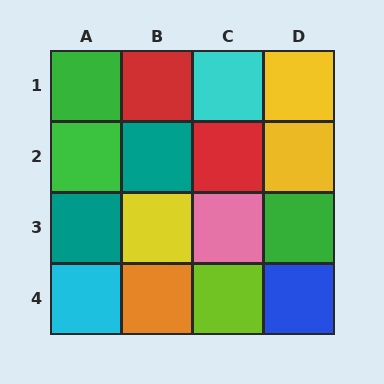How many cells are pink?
1 cell is pink.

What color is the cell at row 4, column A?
Cyan.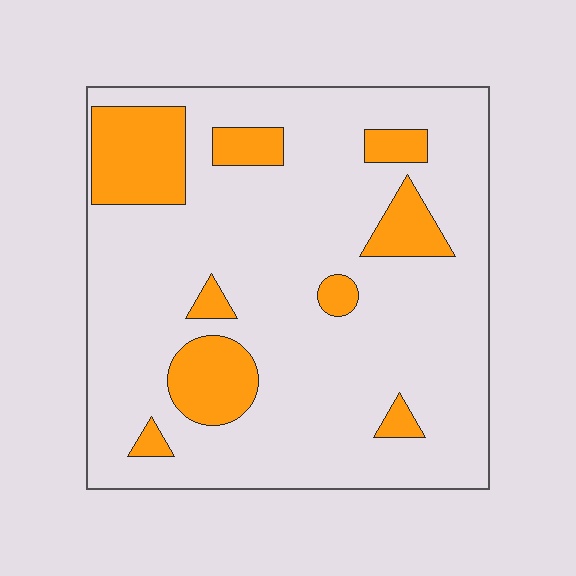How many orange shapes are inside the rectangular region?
9.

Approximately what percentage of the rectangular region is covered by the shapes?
Approximately 20%.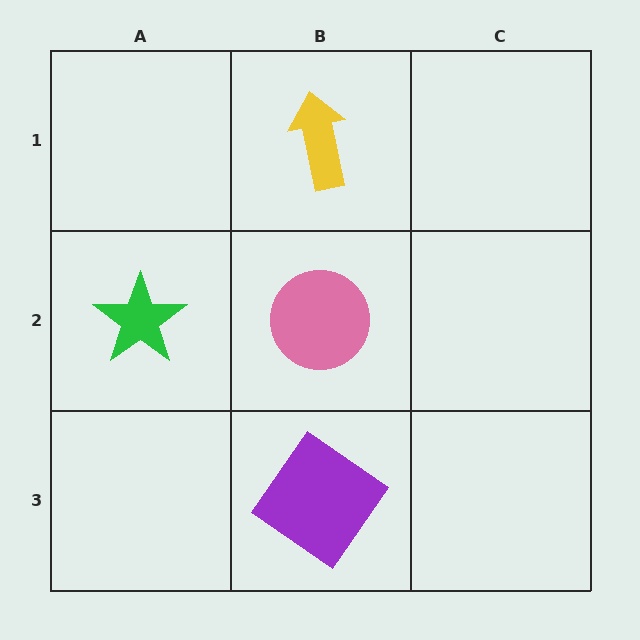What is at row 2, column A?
A green star.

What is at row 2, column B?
A pink circle.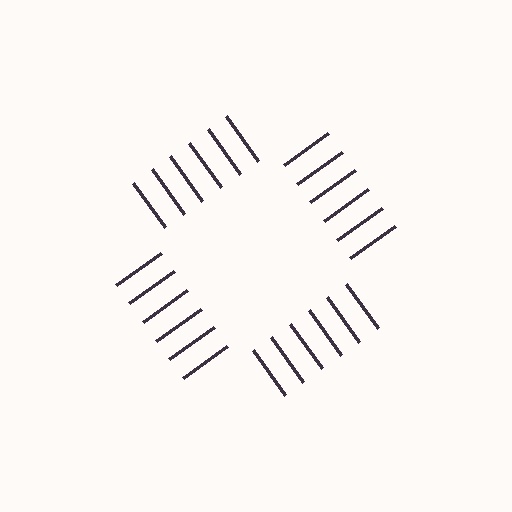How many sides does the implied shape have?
4 sides — the line-ends trace a square.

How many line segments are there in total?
24 — 6 along each of the 4 edges.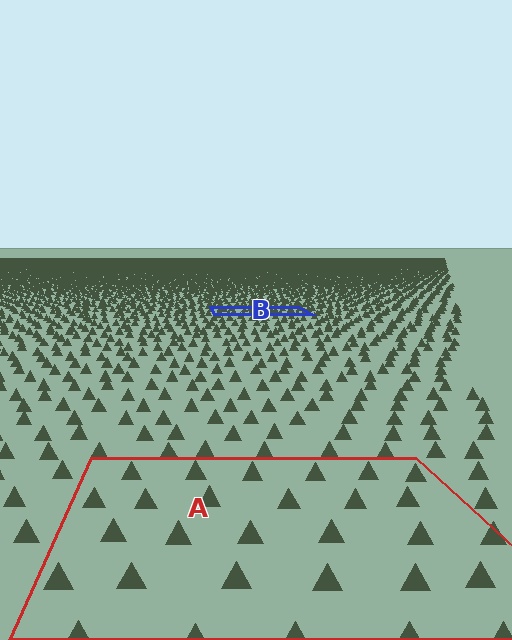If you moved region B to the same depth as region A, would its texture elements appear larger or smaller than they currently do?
They would appear larger. At a closer depth, the same texture elements are projected at a bigger on-screen size.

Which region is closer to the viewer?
Region A is closer. The texture elements there are larger and more spread out.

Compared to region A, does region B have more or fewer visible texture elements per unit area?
Region B has more texture elements per unit area — they are packed more densely because it is farther away.